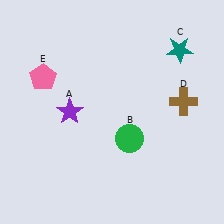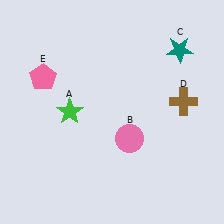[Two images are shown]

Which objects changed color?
A changed from purple to green. B changed from green to pink.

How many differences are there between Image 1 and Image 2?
There are 2 differences between the two images.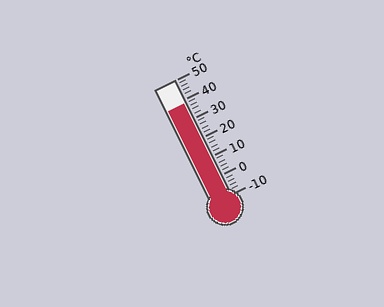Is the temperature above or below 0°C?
The temperature is above 0°C.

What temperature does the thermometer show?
The thermometer shows approximately 38°C.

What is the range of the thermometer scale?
The thermometer scale ranges from -10°C to 50°C.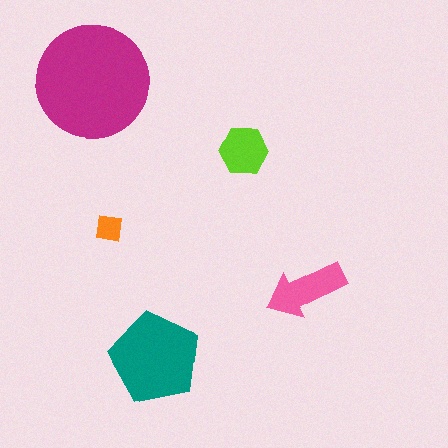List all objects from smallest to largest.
The orange square, the lime hexagon, the pink arrow, the teal pentagon, the magenta circle.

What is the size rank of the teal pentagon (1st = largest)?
2nd.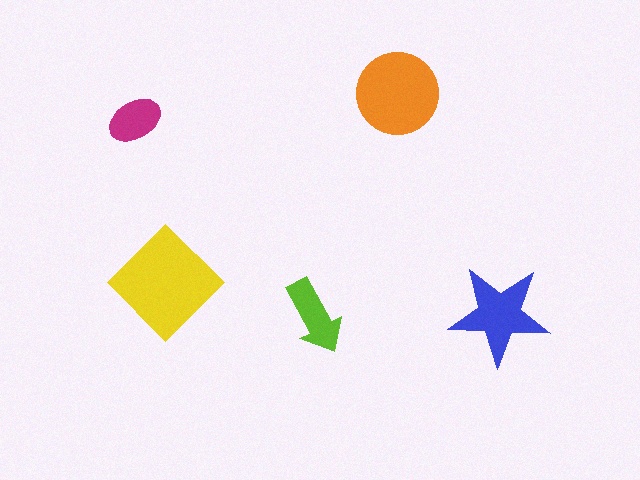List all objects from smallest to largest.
The magenta ellipse, the lime arrow, the blue star, the orange circle, the yellow diamond.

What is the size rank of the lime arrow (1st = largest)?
4th.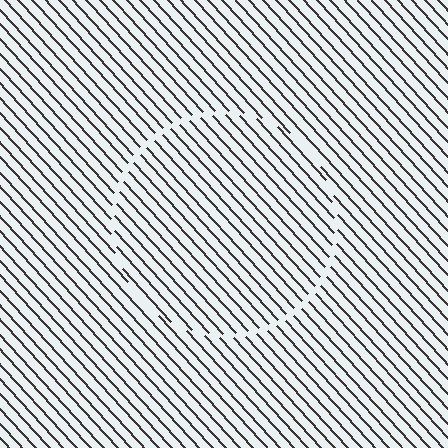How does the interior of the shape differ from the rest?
The interior of the shape contains the same grating, shifted by half a period — the contour is defined by the phase discontinuity where line-ends from the inner and outer gratings abut.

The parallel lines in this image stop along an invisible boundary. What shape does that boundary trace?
An illusory circle. The interior of the shape contains the same grating, shifted by half a period — the contour is defined by the phase discontinuity where line-ends from the inner and outer gratings abut.